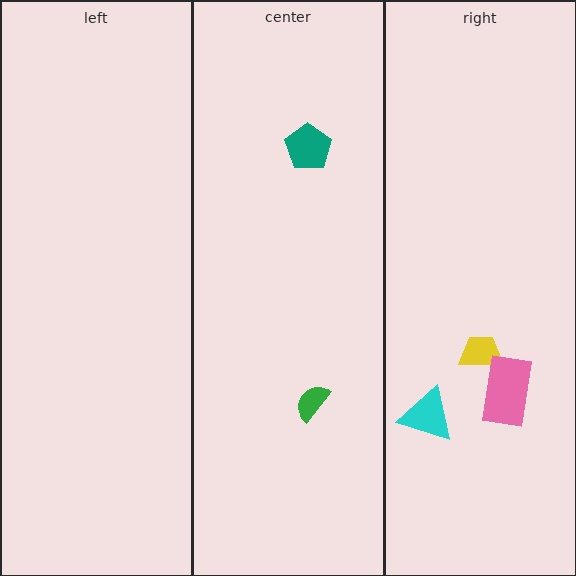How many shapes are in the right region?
3.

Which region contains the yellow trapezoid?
The right region.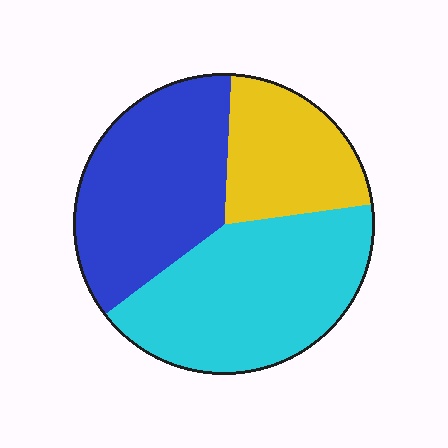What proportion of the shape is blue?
Blue takes up between a quarter and a half of the shape.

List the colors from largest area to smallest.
From largest to smallest: cyan, blue, yellow.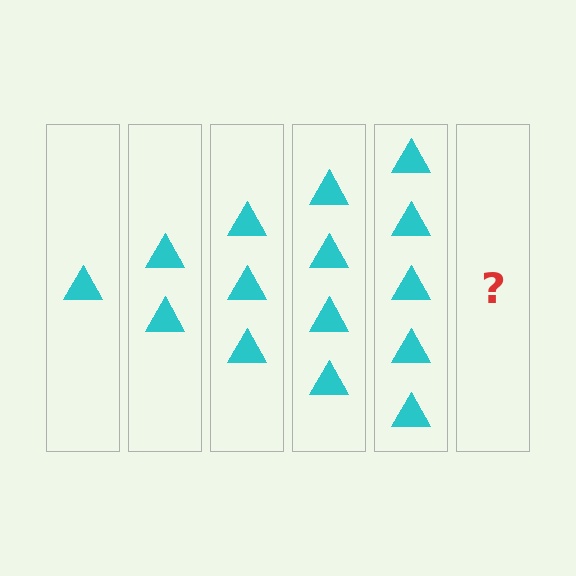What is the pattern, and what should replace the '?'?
The pattern is that each step adds one more triangle. The '?' should be 6 triangles.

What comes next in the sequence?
The next element should be 6 triangles.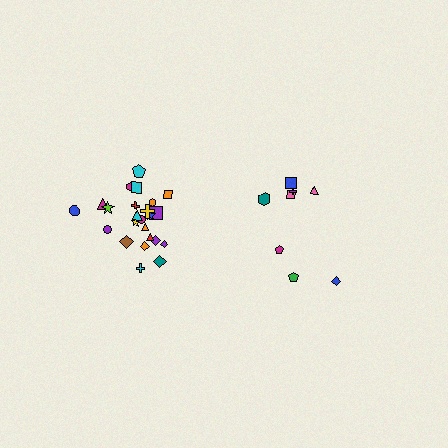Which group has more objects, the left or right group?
The left group.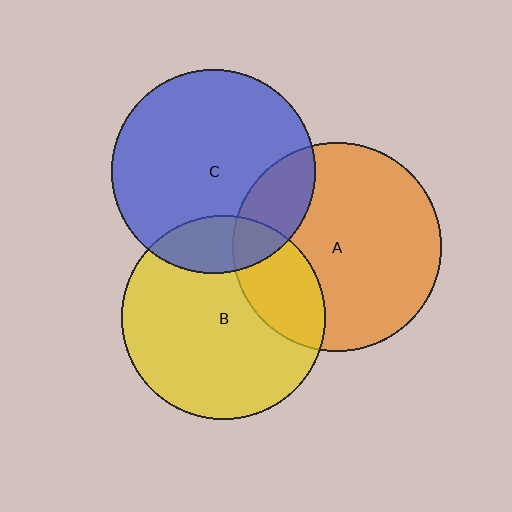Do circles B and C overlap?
Yes.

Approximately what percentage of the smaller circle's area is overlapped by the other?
Approximately 15%.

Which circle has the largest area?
Circle A (orange).